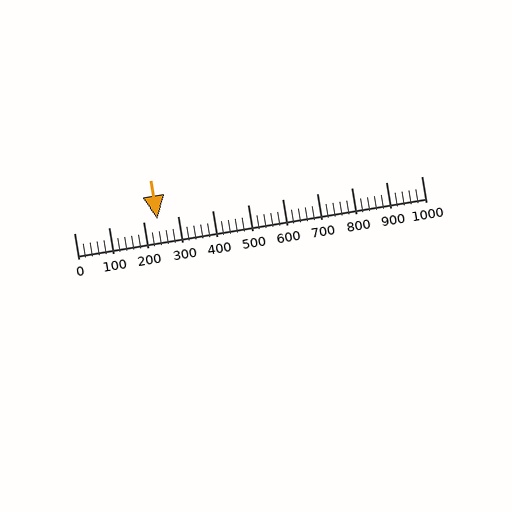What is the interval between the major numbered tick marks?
The major tick marks are spaced 100 units apart.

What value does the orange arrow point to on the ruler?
The orange arrow points to approximately 240.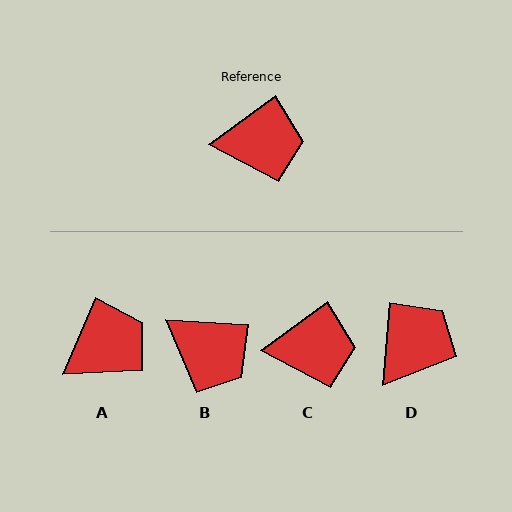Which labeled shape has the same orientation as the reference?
C.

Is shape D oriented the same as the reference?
No, it is off by about 49 degrees.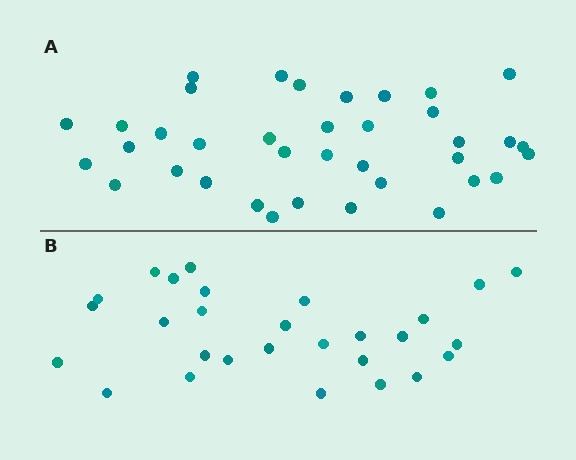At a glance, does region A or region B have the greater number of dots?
Region A (the top region) has more dots.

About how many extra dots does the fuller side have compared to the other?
Region A has roughly 8 or so more dots than region B.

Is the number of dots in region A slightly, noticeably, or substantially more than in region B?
Region A has noticeably more, but not dramatically so. The ratio is roughly 1.3 to 1.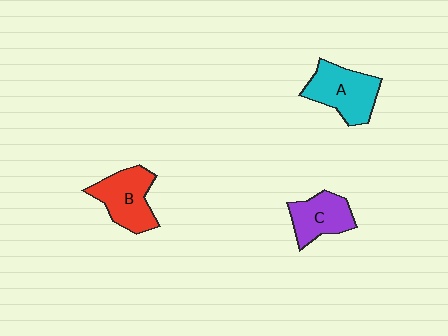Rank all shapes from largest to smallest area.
From largest to smallest: A (cyan), B (red), C (purple).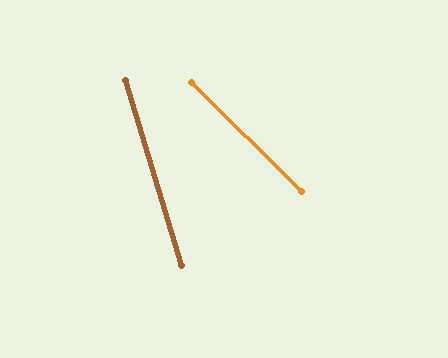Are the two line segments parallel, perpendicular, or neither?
Neither parallel nor perpendicular — they differ by about 29°.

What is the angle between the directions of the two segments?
Approximately 29 degrees.